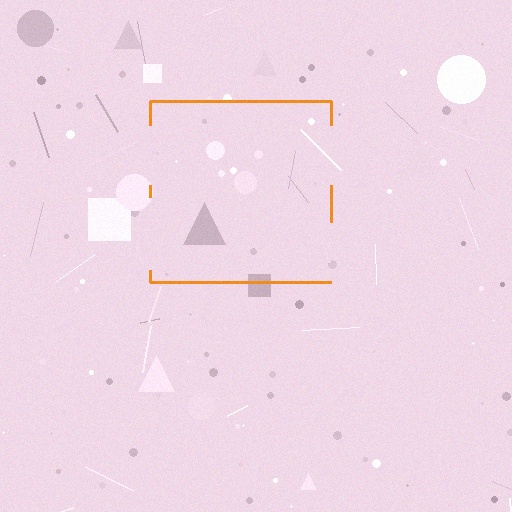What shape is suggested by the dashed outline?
The dashed outline suggests a square.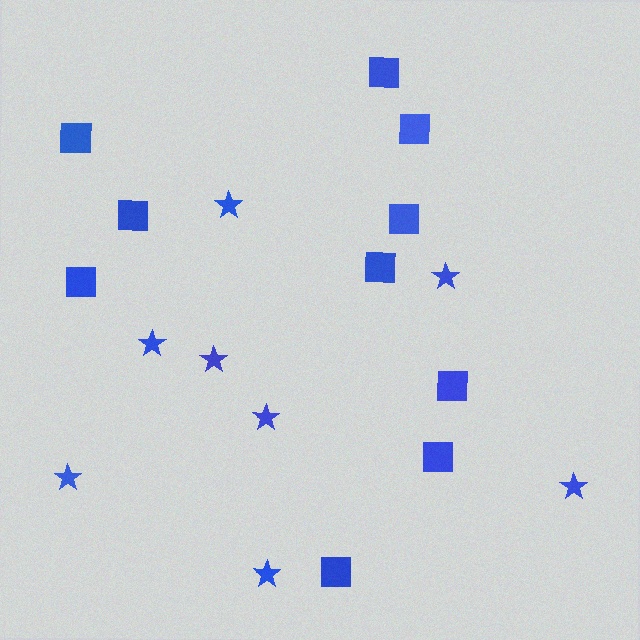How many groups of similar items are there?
There are 2 groups: one group of squares (10) and one group of stars (8).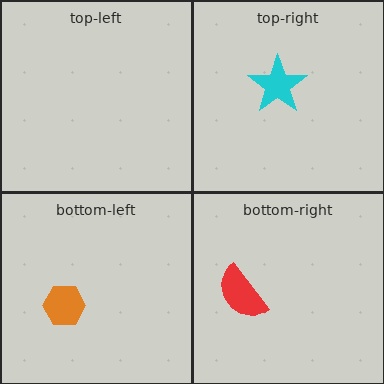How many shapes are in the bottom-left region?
1.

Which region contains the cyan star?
The top-right region.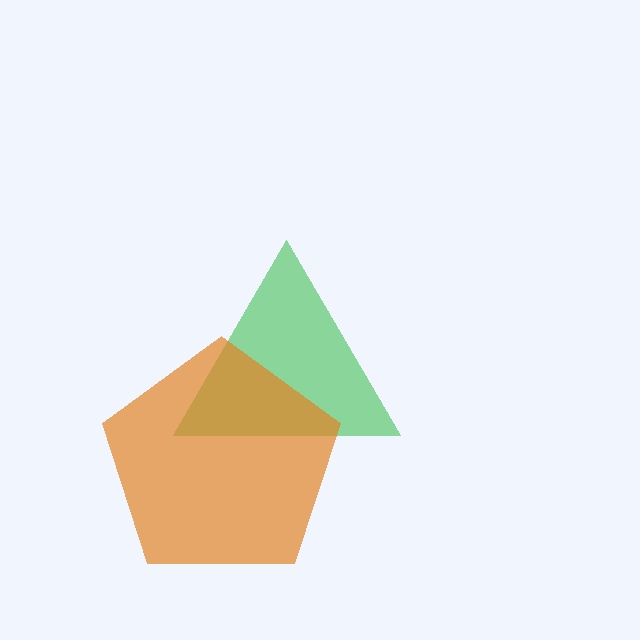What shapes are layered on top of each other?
The layered shapes are: a green triangle, an orange pentagon.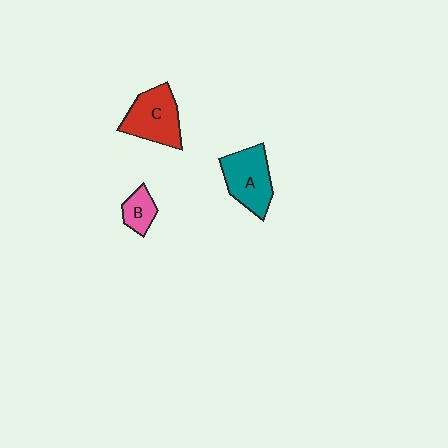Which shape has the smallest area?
Shape B (pink).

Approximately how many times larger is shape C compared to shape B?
Approximately 2.3 times.